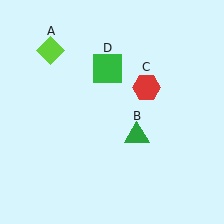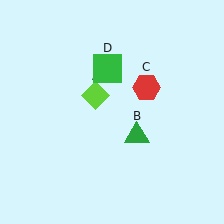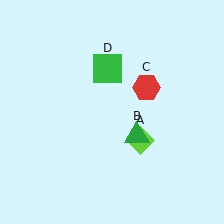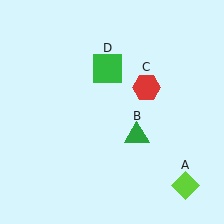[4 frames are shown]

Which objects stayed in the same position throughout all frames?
Green triangle (object B) and red hexagon (object C) and green square (object D) remained stationary.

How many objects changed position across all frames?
1 object changed position: lime diamond (object A).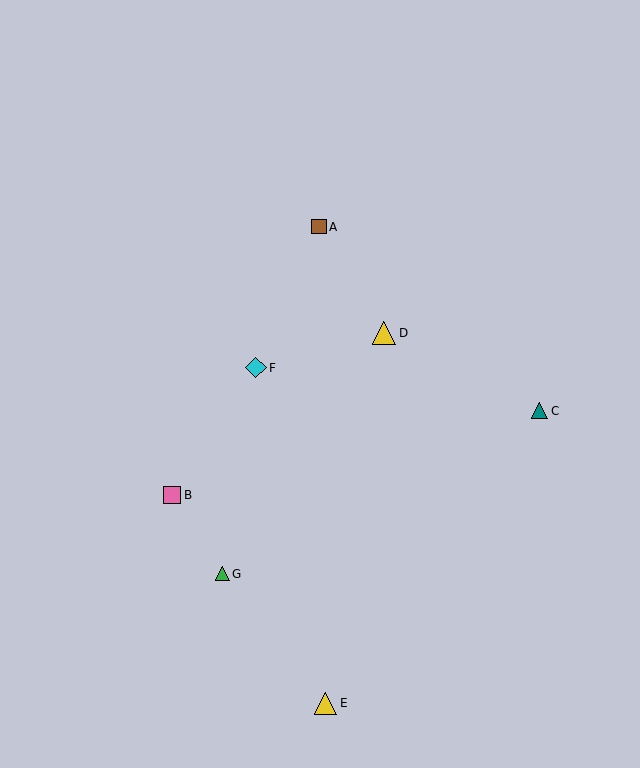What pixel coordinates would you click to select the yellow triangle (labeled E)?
Click at (326, 703) to select the yellow triangle E.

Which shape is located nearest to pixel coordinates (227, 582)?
The green triangle (labeled G) at (223, 574) is nearest to that location.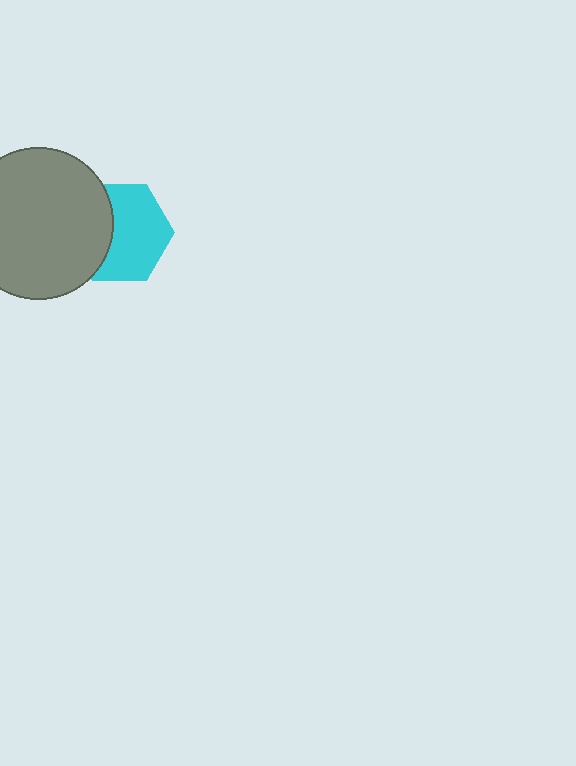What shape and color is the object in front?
The object in front is a gray circle.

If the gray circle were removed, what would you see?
You would see the complete cyan hexagon.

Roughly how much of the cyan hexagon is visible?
About half of it is visible (roughly 64%).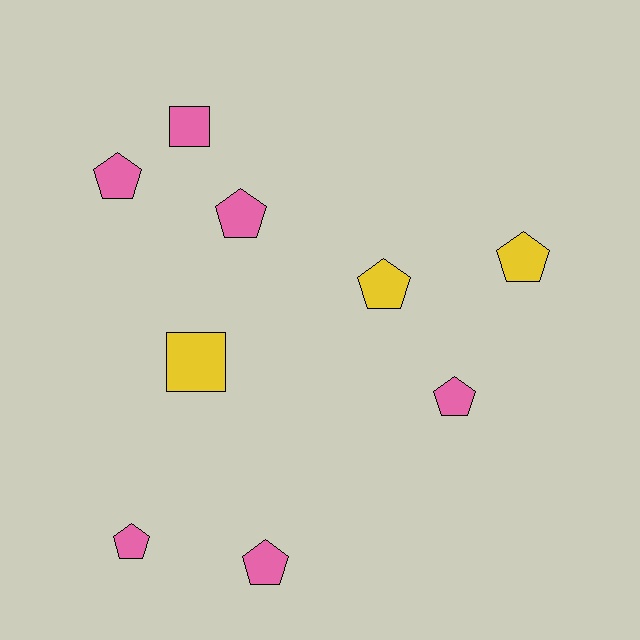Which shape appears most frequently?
Pentagon, with 7 objects.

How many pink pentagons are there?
There are 5 pink pentagons.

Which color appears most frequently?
Pink, with 6 objects.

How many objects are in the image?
There are 9 objects.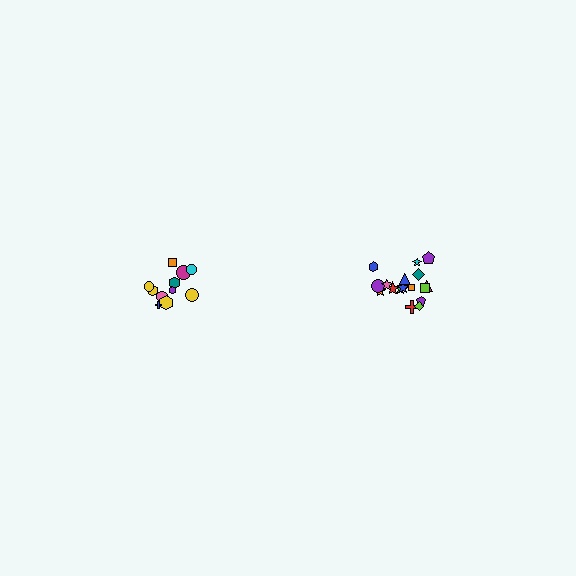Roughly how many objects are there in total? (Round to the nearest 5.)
Roughly 30 objects in total.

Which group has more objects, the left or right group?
The right group.